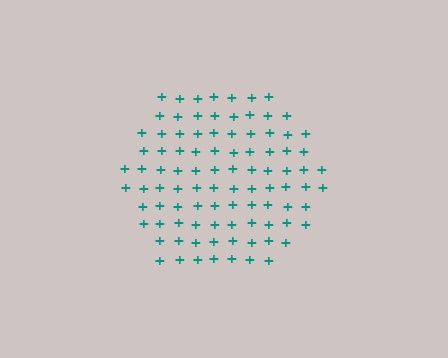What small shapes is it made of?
It is made of small plus signs.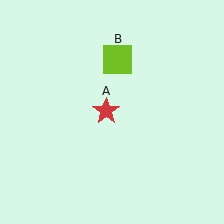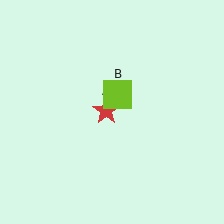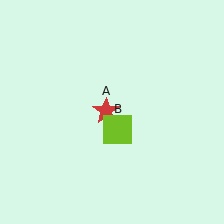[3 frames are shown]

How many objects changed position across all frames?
1 object changed position: lime square (object B).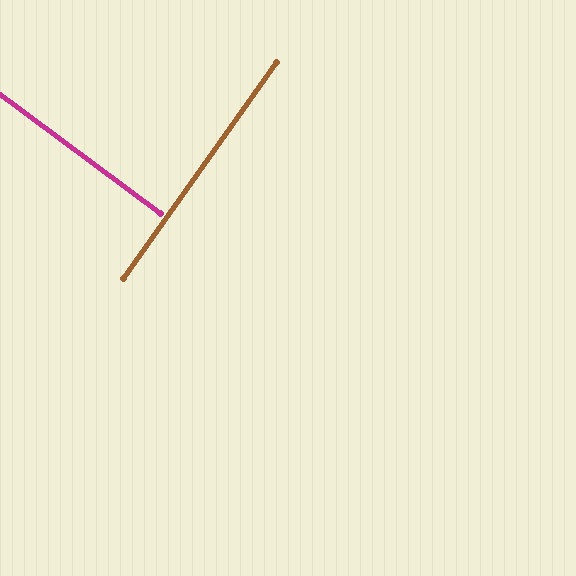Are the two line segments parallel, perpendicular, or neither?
Perpendicular — they meet at approximately 88°.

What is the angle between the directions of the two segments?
Approximately 88 degrees.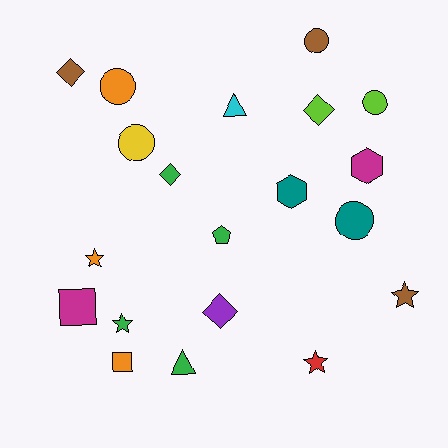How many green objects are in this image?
There are 4 green objects.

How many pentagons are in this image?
There is 1 pentagon.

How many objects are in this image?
There are 20 objects.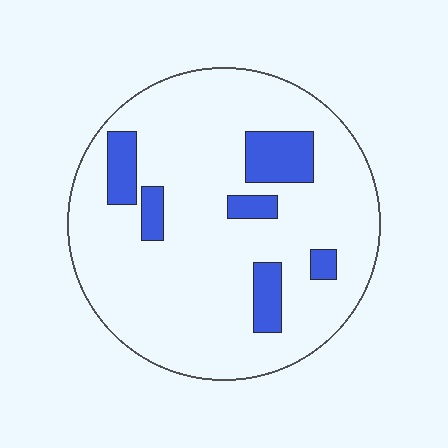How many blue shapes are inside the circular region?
6.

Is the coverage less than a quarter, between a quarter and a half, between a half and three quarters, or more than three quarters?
Less than a quarter.